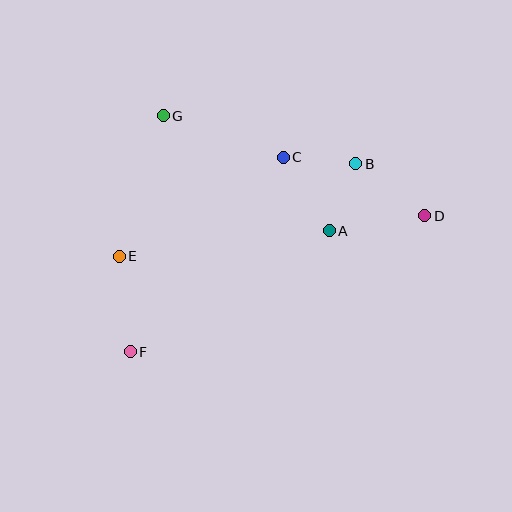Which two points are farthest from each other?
Points D and F are farthest from each other.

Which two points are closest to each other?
Points A and B are closest to each other.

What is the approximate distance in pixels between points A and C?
The distance between A and C is approximately 86 pixels.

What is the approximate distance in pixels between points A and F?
The distance between A and F is approximately 233 pixels.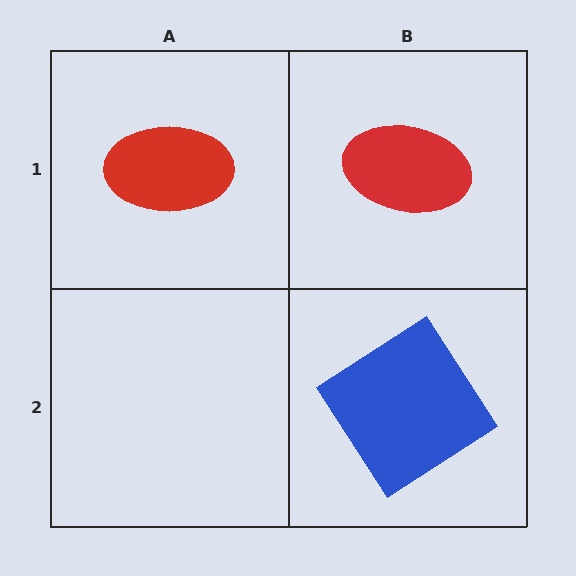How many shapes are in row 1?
2 shapes.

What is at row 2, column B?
A blue diamond.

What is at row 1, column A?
A red ellipse.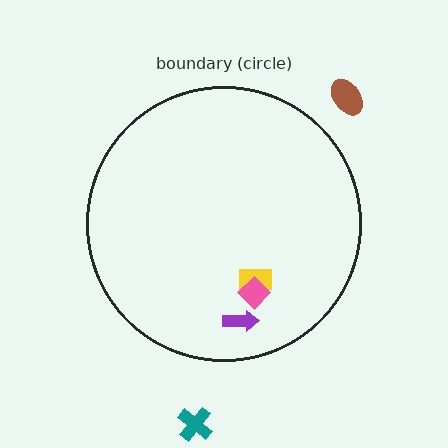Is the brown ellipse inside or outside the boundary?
Outside.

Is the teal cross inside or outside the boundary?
Outside.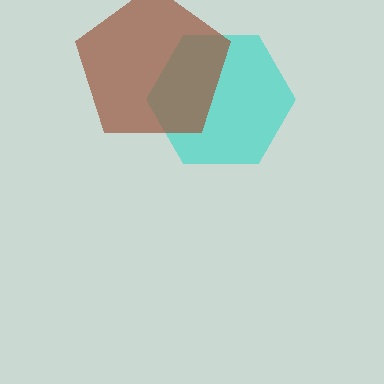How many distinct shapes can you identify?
There are 2 distinct shapes: a cyan hexagon, a brown pentagon.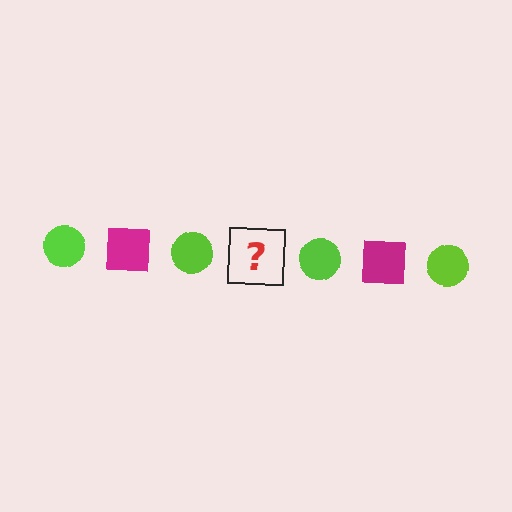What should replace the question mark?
The question mark should be replaced with a magenta square.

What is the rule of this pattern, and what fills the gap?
The rule is that the pattern alternates between lime circle and magenta square. The gap should be filled with a magenta square.